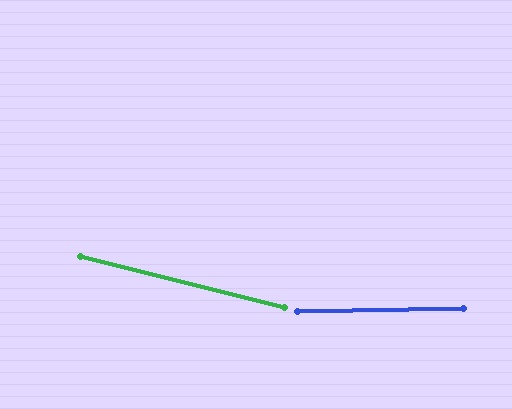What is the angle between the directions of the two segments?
Approximately 15 degrees.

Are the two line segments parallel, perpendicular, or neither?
Neither parallel nor perpendicular — they differ by about 15°.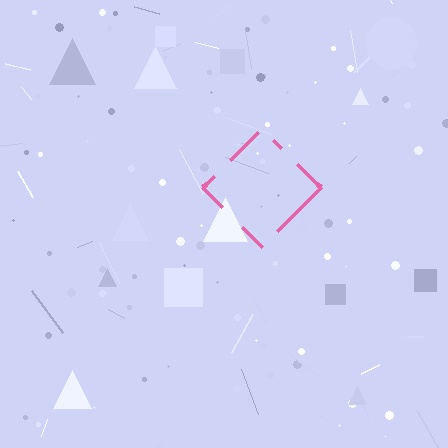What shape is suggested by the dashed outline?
The dashed outline suggests a diamond.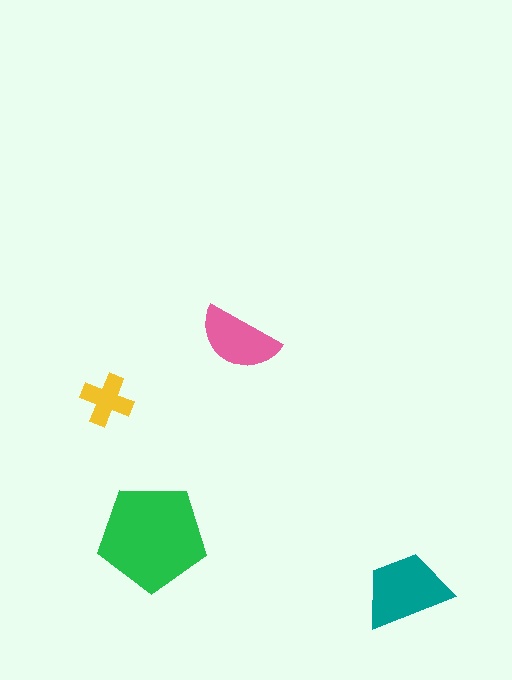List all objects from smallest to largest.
The yellow cross, the pink semicircle, the teal trapezoid, the green pentagon.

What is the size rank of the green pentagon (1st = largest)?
1st.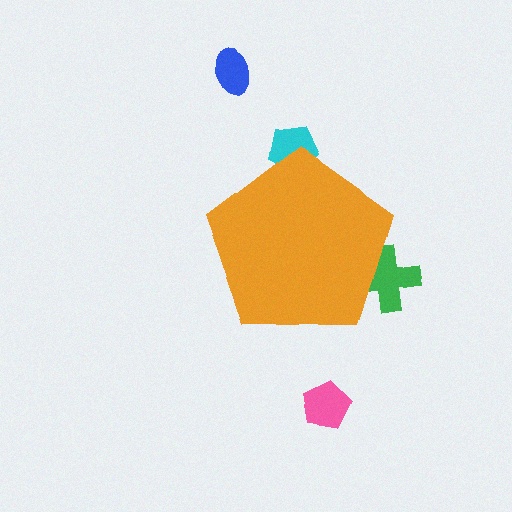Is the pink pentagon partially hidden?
No, the pink pentagon is fully visible.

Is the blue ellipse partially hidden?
No, the blue ellipse is fully visible.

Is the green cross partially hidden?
Yes, the green cross is partially hidden behind the orange pentagon.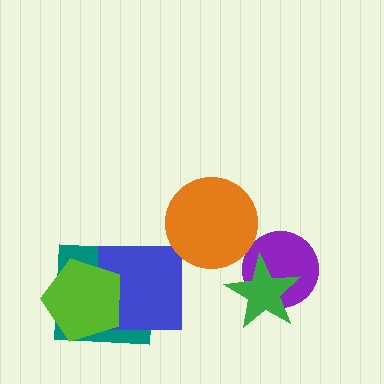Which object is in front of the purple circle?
The green star is in front of the purple circle.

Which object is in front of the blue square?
The lime pentagon is in front of the blue square.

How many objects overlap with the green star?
1 object overlaps with the green star.